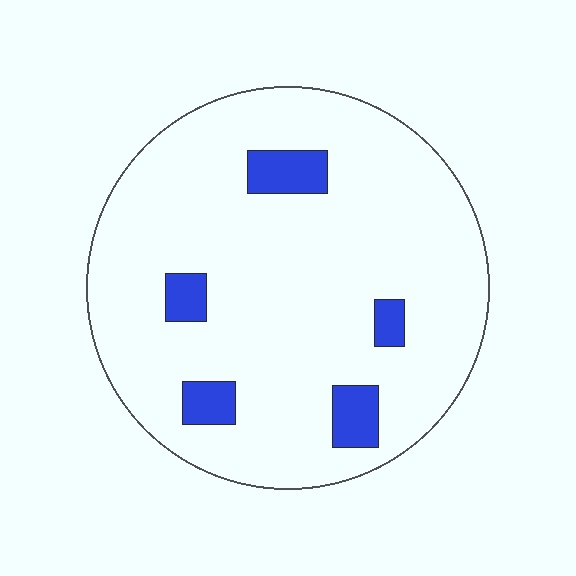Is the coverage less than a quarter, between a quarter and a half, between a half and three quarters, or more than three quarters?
Less than a quarter.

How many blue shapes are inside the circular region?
5.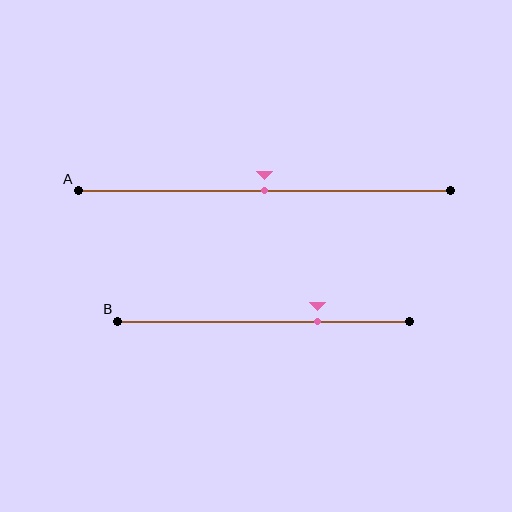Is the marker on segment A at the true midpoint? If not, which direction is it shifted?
Yes, the marker on segment A is at the true midpoint.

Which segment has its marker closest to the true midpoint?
Segment A has its marker closest to the true midpoint.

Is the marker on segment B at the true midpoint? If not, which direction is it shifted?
No, the marker on segment B is shifted to the right by about 19% of the segment length.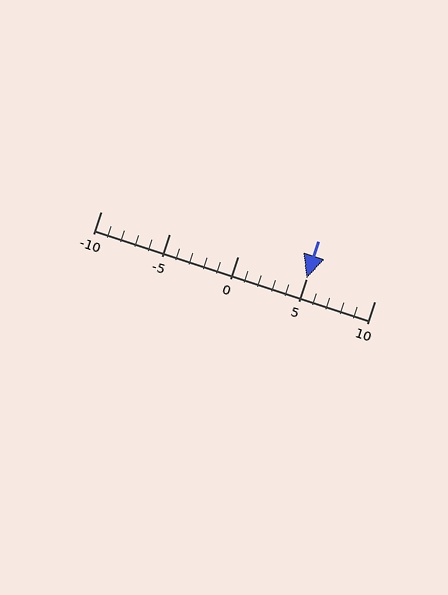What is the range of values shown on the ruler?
The ruler shows values from -10 to 10.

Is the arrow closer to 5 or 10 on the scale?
The arrow is closer to 5.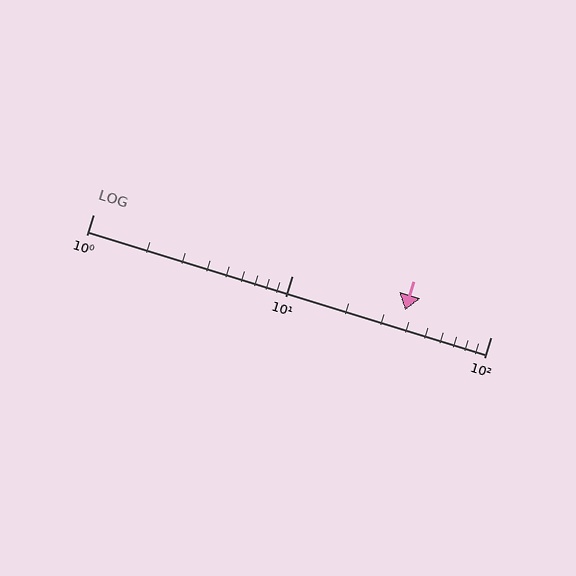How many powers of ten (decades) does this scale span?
The scale spans 2 decades, from 1 to 100.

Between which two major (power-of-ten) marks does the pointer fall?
The pointer is between 10 and 100.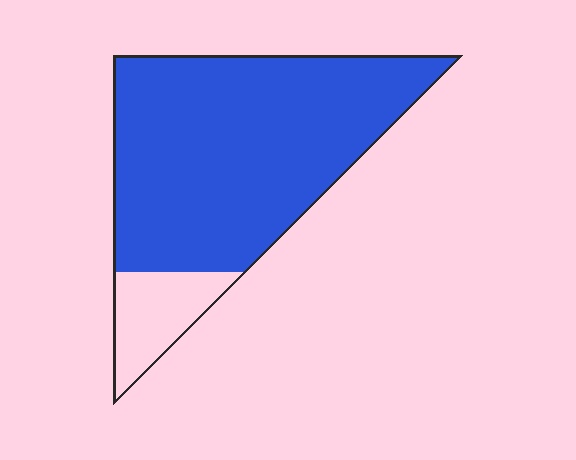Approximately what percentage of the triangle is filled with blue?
Approximately 85%.